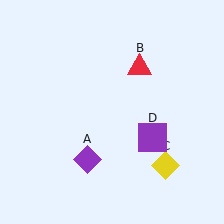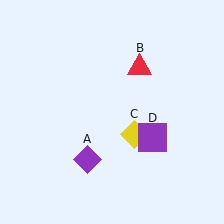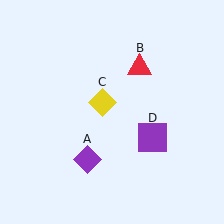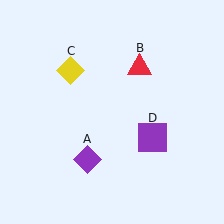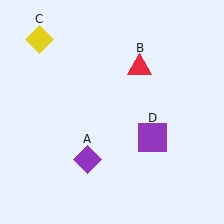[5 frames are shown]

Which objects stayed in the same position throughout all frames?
Purple diamond (object A) and red triangle (object B) and purple square (object D) remained stationary.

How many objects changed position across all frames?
1 object changed position: yellow diamond (object C).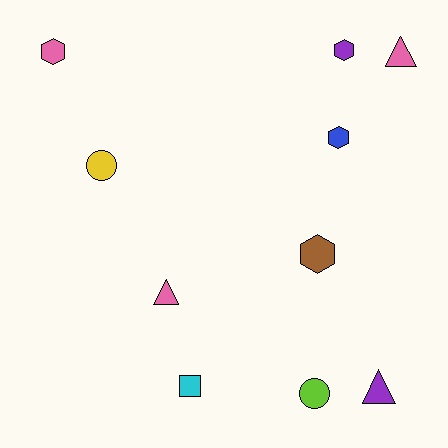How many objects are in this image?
There are 10 objects.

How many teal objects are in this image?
There are no teal objects.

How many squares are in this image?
There is 1 square.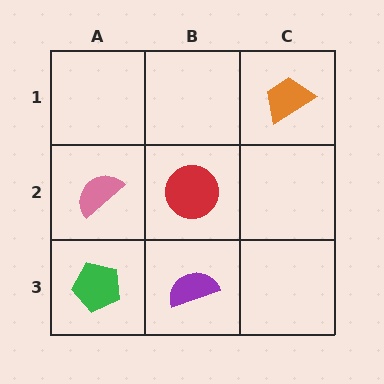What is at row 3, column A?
A green pentagon.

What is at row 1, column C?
An orange trapezoid.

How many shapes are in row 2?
2 shapes.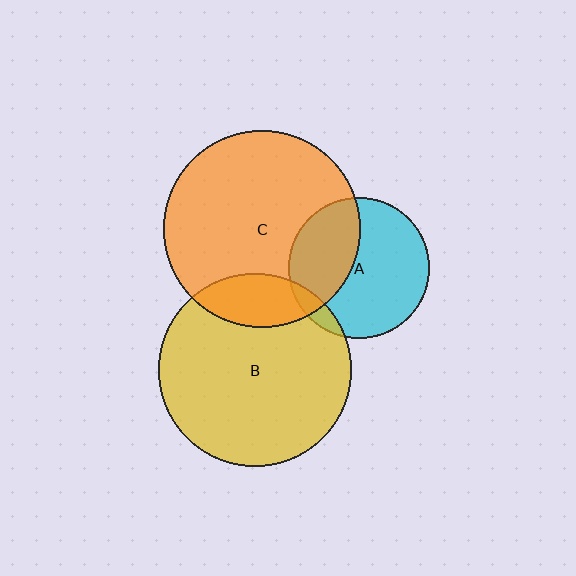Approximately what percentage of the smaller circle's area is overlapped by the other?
Approximately 35%.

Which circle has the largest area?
Circle C (orange).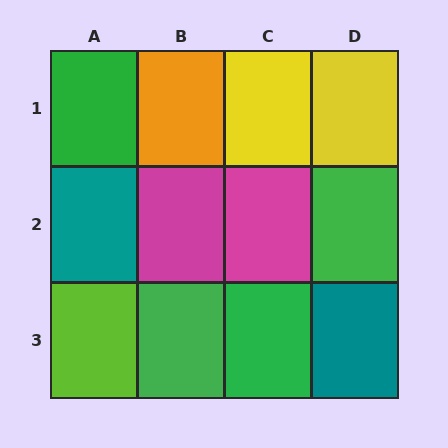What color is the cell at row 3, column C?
Green.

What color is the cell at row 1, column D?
Yellow.